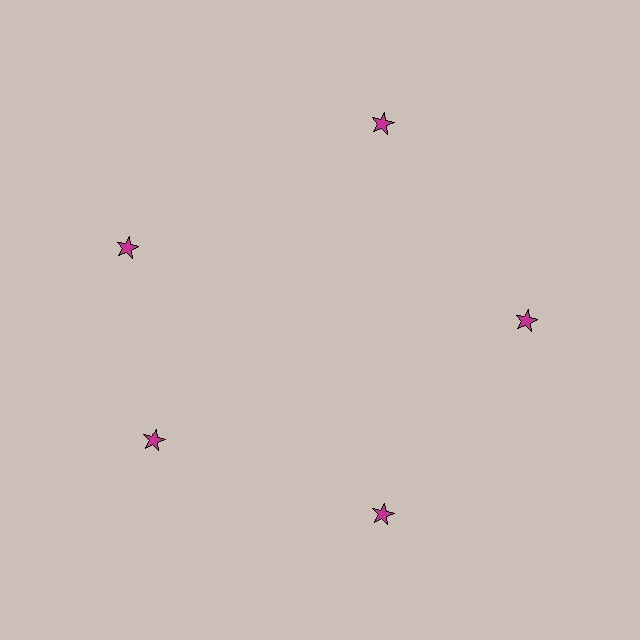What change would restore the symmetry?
The symmetry would be restored by rotating it back into even spacing with its neighbors so that all 5 stars sit at equal angles and equal distance from the center.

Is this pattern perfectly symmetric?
No. The 5 magenta stars are arranged in a ring, but one element near the 10 o'clock position is rotated out of alignment along the ring, breaking the 5-fold rotational symmetry.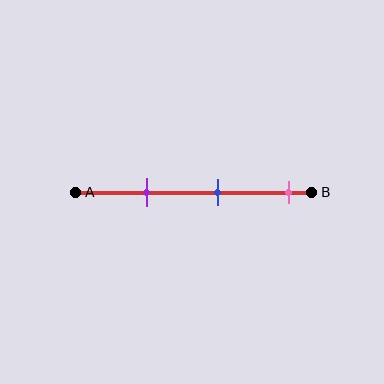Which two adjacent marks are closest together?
The purple and blue marks are the closest adjacent pair.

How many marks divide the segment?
There are 3 marks dividing the segment.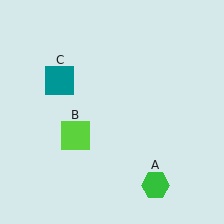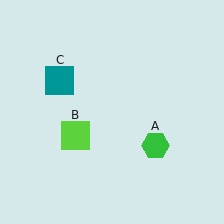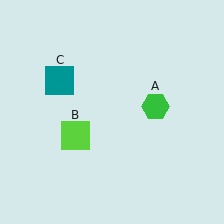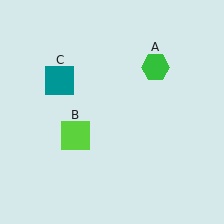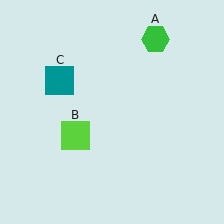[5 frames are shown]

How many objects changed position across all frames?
1 object changed position: green hexagon (object A).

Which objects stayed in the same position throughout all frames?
Lime square (object B) and teal square (object C) remained stationary.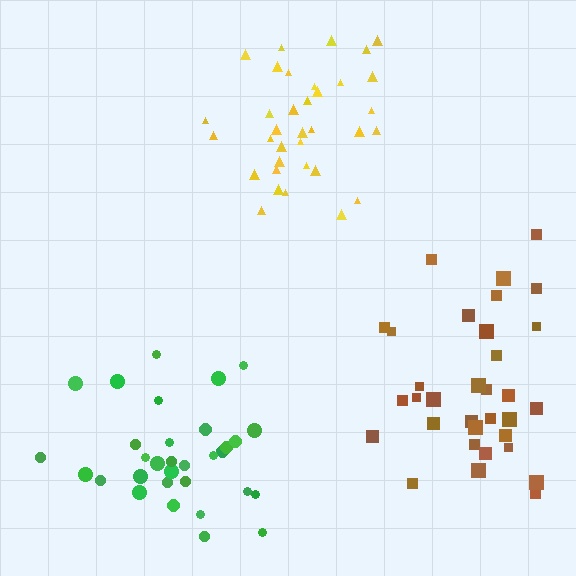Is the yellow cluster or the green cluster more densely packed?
Yellow.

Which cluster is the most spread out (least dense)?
Brown.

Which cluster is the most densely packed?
Yellow.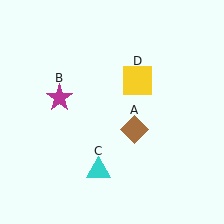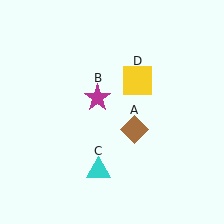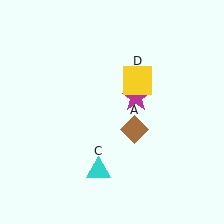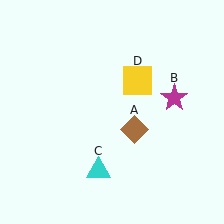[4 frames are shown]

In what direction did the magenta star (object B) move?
The magenta star (object B) moved right.